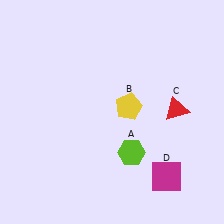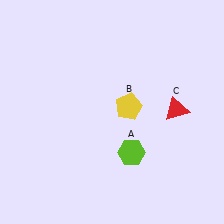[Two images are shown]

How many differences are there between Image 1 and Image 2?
There is 1 difference between the two images.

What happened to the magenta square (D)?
The magenta square (D) was removed in Image 2. It was in the bottom-right area of Image 1.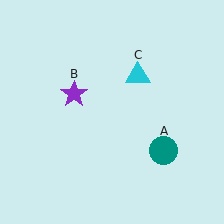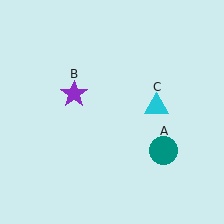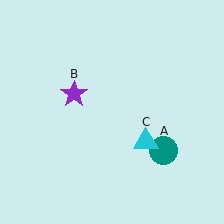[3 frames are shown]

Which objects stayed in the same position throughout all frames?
Teal circle (object A) and purple star (object B) remained stationary.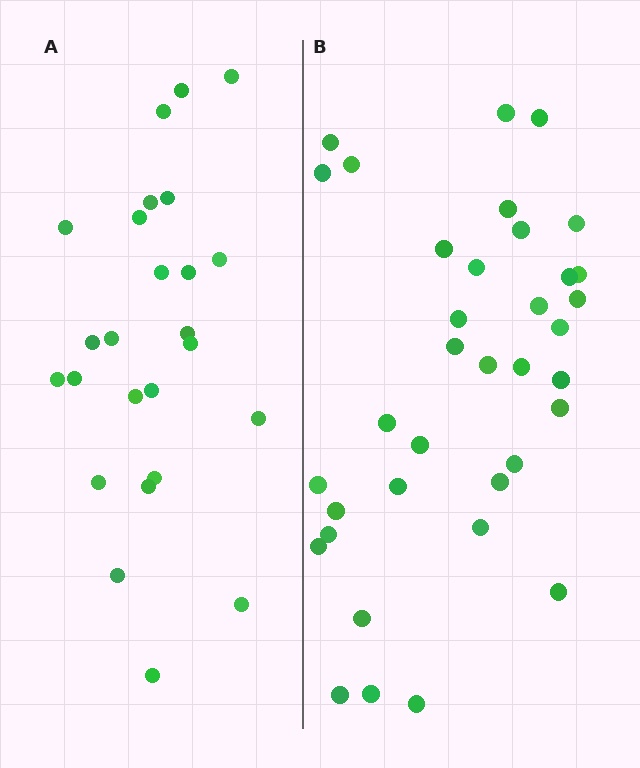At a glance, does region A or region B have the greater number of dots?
Region B (the right region) has more dots.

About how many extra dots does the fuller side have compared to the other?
Region B has roughly 12 or so more dots than region A.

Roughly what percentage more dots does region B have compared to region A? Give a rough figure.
About 45% more.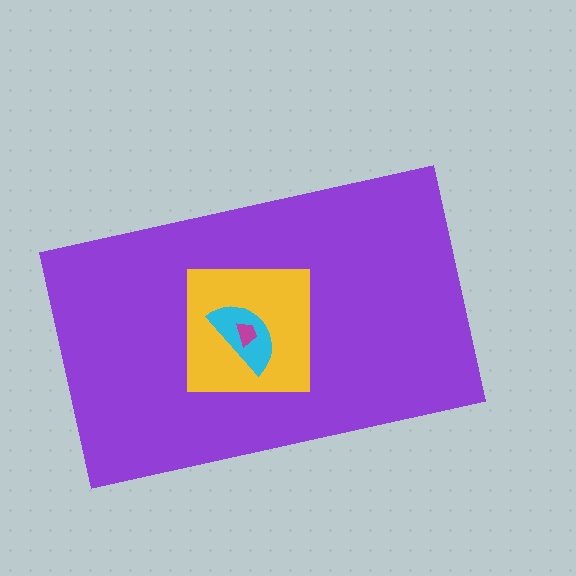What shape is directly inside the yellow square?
The cyan semicircle.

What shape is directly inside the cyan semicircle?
The magenta trapezoid.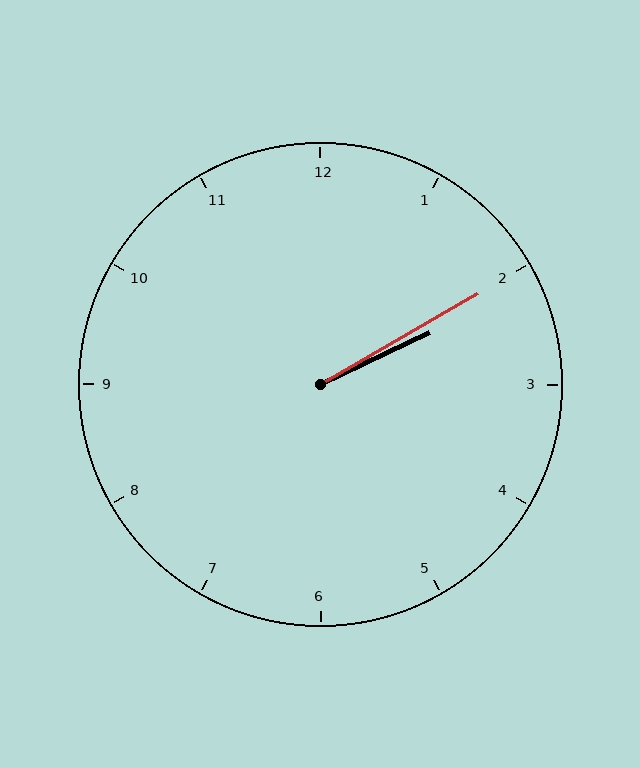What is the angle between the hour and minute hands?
Approximately 5 degrees.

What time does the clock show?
2:10.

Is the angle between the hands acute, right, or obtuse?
It is acute.